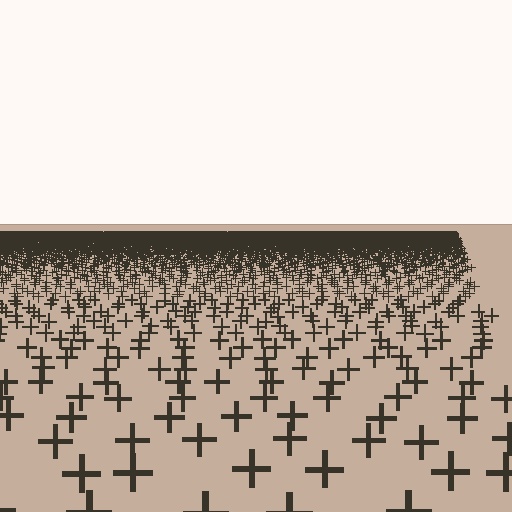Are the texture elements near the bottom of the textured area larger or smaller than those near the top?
Larger. Near the bottom, elements are closer to the viewer and appear at a bigger on-screen size.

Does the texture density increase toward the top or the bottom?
Density increases toward the top.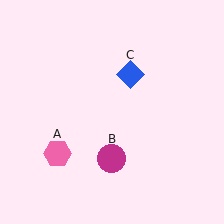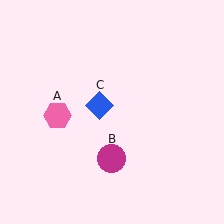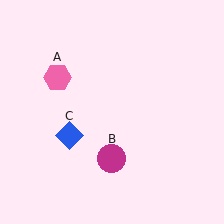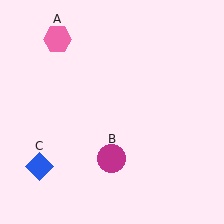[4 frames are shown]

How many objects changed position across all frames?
2 objects changed position: pink hexagon (object A), blue diamond (object C).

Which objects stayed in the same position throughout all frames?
Magenta circle (object B) remained stationary.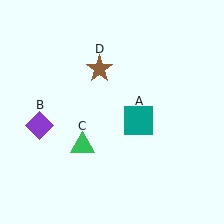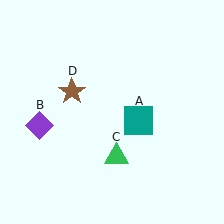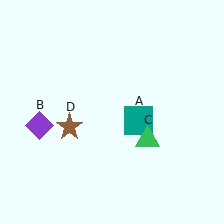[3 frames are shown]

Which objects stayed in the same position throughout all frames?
Teal square (object A) and purple diamond (object B) remained stationary.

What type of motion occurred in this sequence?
The green triangle (object C), brown star (object D) rotated counterclockwise around the center of the scene.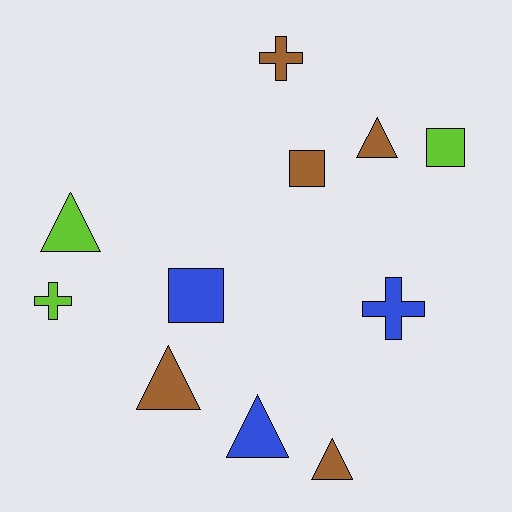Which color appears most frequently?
Brown, with 5 objects.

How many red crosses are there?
There are no red crosses.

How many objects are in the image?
There are 11 objects.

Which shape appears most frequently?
Triangle, with 5 objects.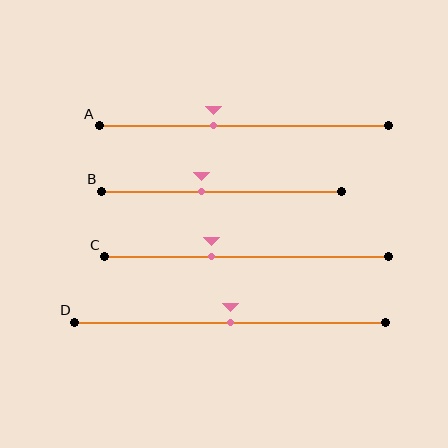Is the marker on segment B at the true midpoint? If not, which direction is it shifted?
No, the marker on segment B is shifted to the left by about 9% of the segment length.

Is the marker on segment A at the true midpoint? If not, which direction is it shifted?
No, the marker on segment A is shifted to the left by about 11% of the segment length.